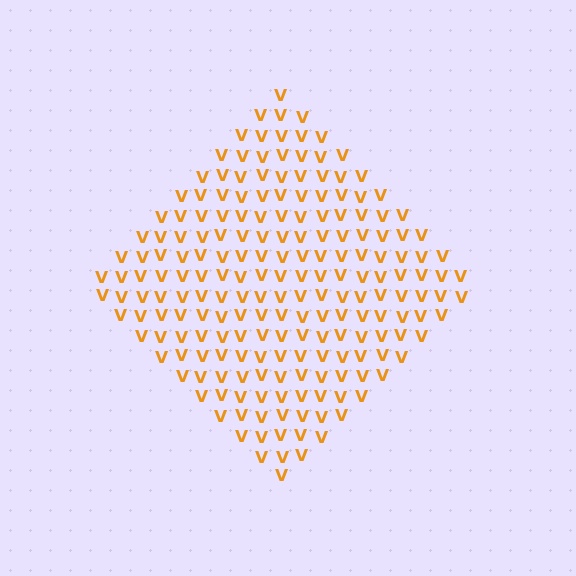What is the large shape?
The large shape is a diamond.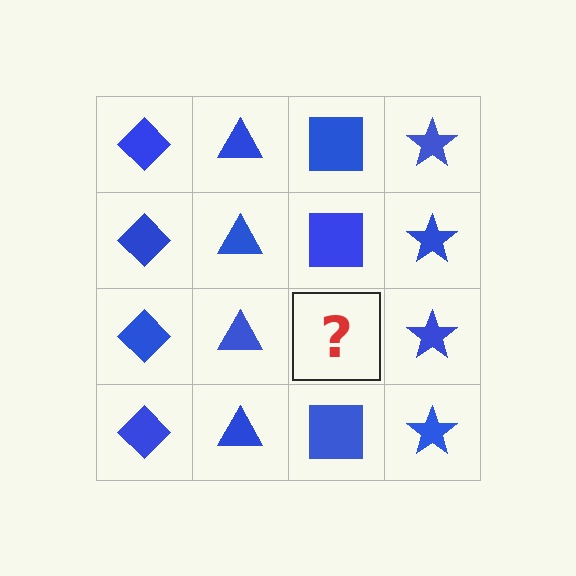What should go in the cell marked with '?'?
The missing cell should contain a blue square.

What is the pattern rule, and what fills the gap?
The rule is that each column has a consistent shape. The gap should be filled with a blue square.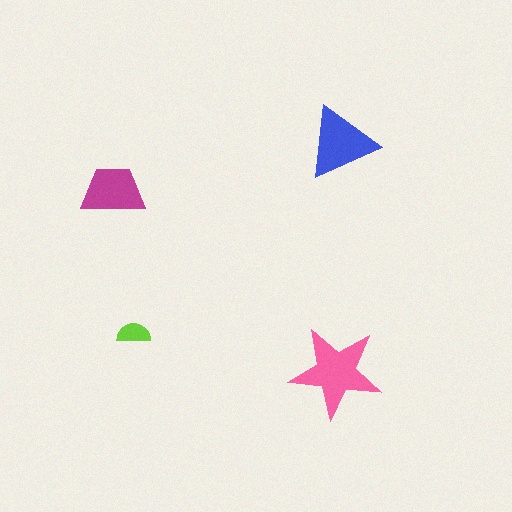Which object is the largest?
The pink star.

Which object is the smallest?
The lime semicircle.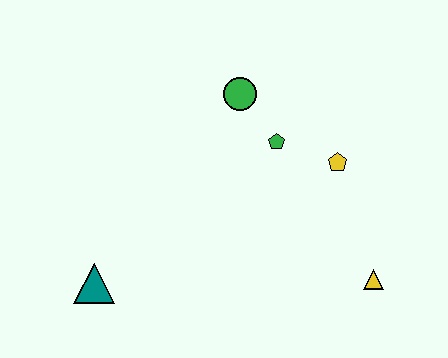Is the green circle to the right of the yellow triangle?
No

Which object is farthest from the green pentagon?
The teal triangle is farthest from the green pentagon.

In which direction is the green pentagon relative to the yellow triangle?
The green pentagon is above the yellow triangle.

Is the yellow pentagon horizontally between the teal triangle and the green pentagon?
No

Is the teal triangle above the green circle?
No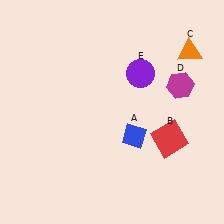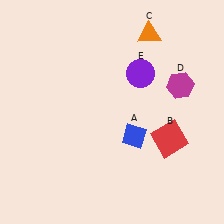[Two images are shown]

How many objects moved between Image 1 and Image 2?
1 object moved between the two images.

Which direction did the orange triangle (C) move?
The orange triangle (C) moved left.